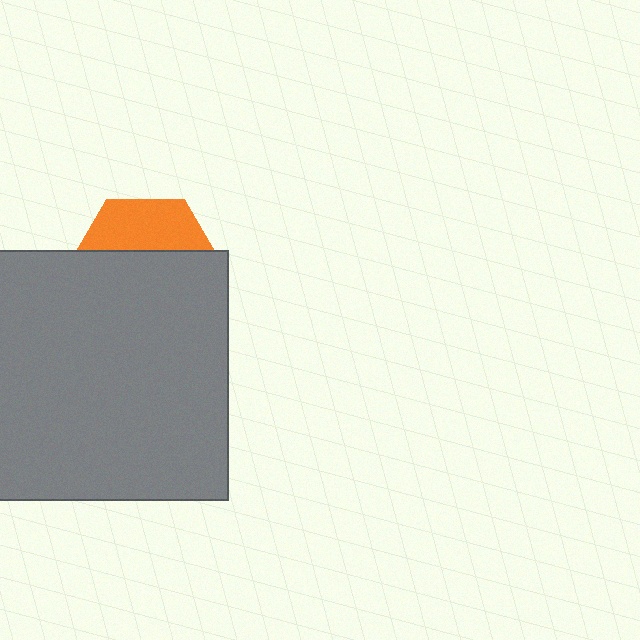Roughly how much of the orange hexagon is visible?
A small part of it is visible (roughly 34%).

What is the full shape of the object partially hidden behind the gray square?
The partially hidden object is an orange hexagon.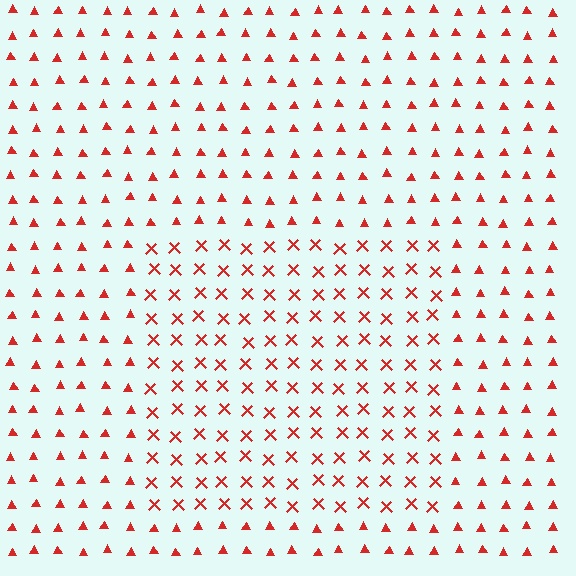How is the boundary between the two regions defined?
The boundary is defined by a change in element shape: X marks inside vs. triangles outside. All elements share the same color and spacing.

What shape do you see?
I see a rectangle.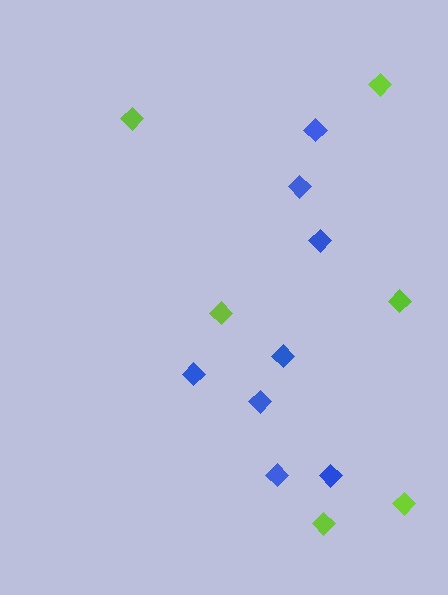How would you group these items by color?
There are 2 groups: one group of blue diamonds (8) and one group of lime diamonds (6).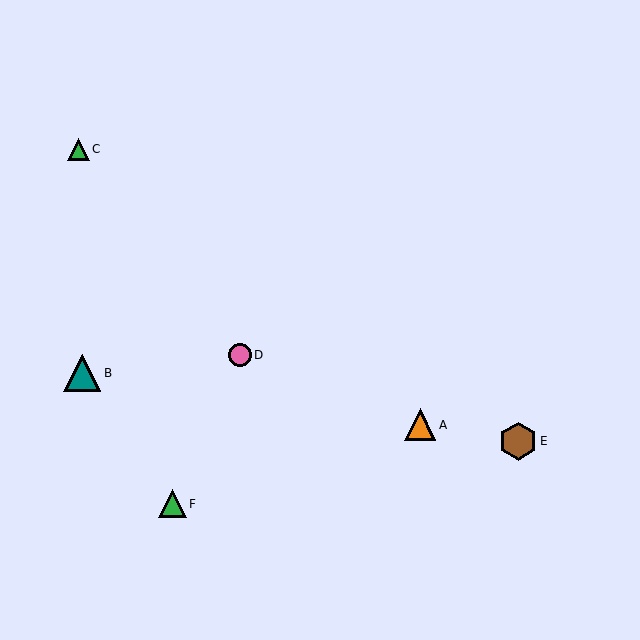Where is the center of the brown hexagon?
The center of the brown hexagon is at (518, 441).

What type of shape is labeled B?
Shape B is a teal triangle.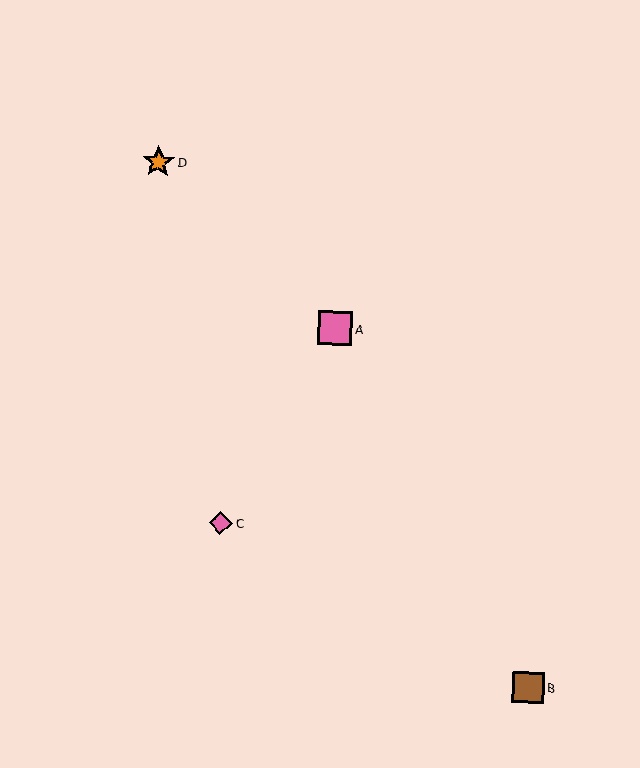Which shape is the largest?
The pink square (labeled A) is the largest.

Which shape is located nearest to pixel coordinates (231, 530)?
The pink diamond (labeled C) at (221, 523) is nearest to that location.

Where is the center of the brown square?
The center of the brown square is at (528, 687).